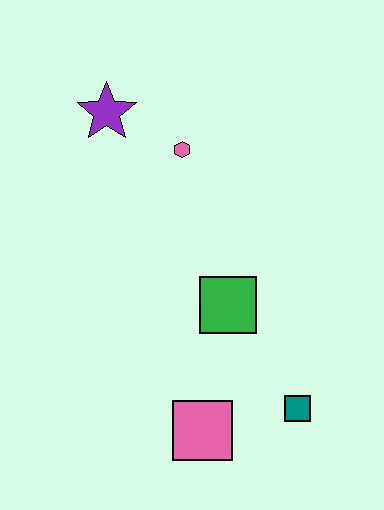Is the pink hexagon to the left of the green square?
Yes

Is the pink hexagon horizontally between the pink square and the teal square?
No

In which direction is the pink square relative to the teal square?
The pink square is to the left of the teal square.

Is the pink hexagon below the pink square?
No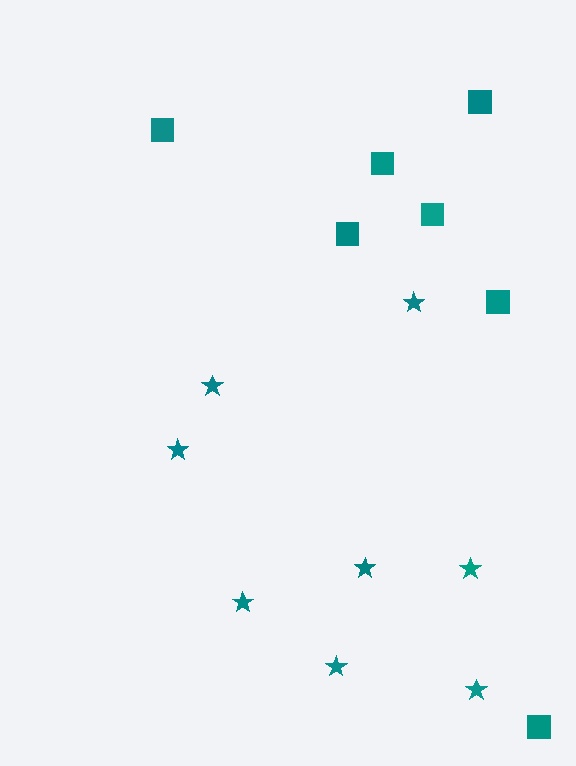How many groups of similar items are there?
There are 2 groups: one group of squares (7) and one group of stars (8).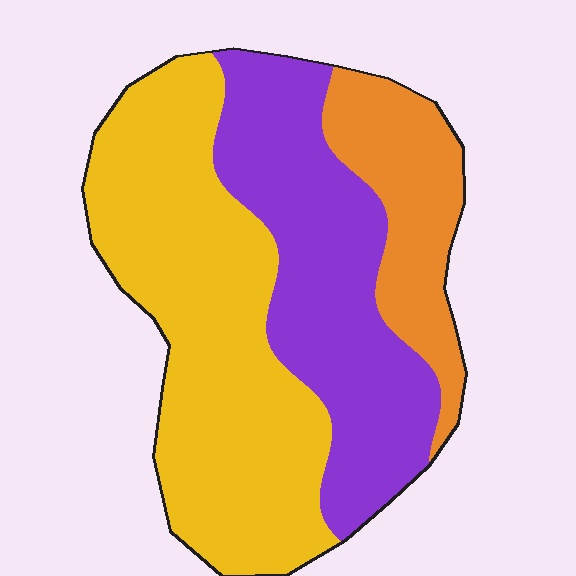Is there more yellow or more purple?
Yellow.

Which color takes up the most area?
Yellow, at roughly 50%.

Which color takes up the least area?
Orange, at roughly 20%.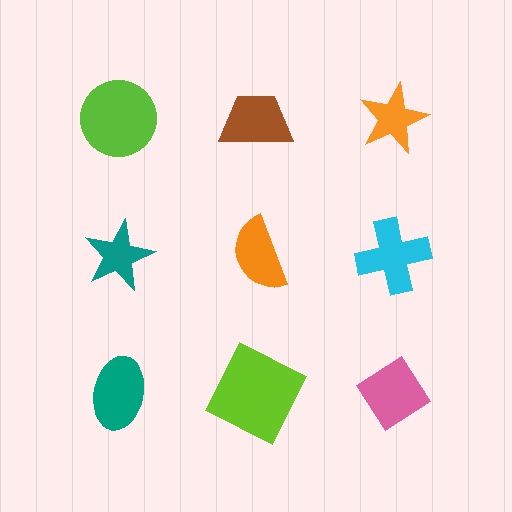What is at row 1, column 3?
An orange star.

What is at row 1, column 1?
A lime circle.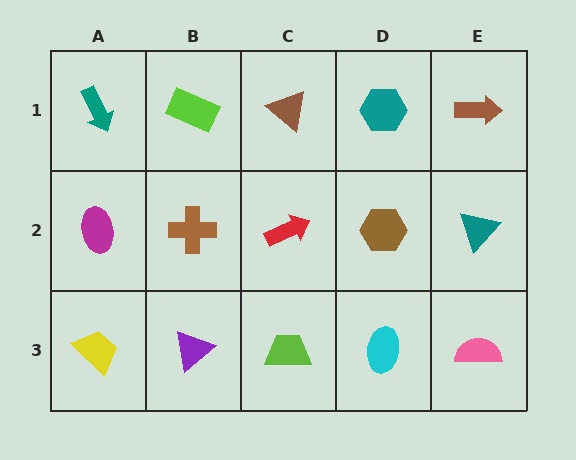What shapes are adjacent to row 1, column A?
A magenta ellipse (row 2, column A), a lime rectangle (row 1, column B).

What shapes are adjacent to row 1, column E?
A teal triangle (row 2, column E), a teal hexagon (row 1, column D).